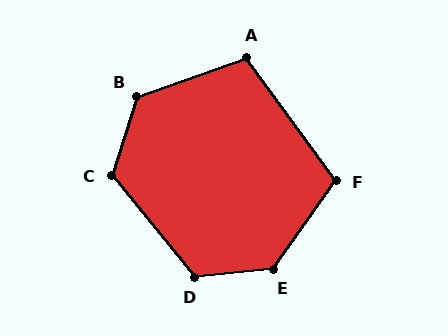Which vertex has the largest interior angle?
E, at approximately 131 degrees.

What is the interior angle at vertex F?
Approximately 109 degrees (obtuse).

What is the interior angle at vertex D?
Approximately 124 degrees (obtuse).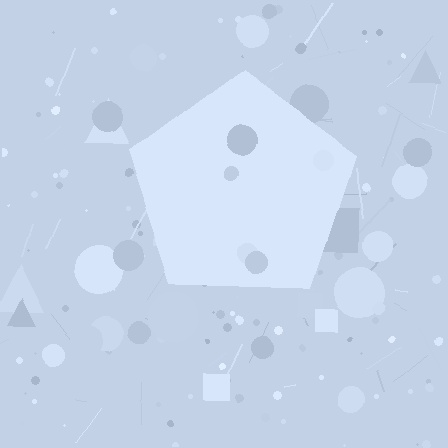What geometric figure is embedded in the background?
A pentagon is embedded in the background.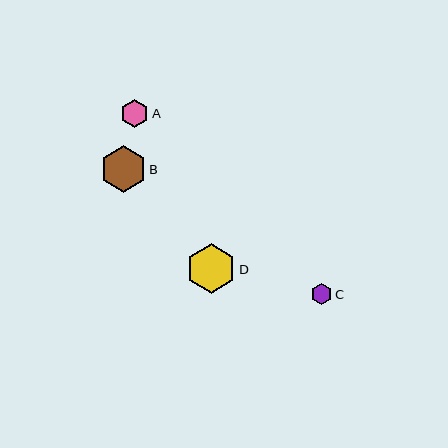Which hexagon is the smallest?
Hexagon C is the smallest with a size of approximately 20 pixels.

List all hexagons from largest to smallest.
From largest to smallest: D, B, A, C.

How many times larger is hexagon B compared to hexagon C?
Hexagon B is approximately 2.3 times the size of hexagon C.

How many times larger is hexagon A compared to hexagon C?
Hexagon A is approximately 1.4 times the size of hexagon C.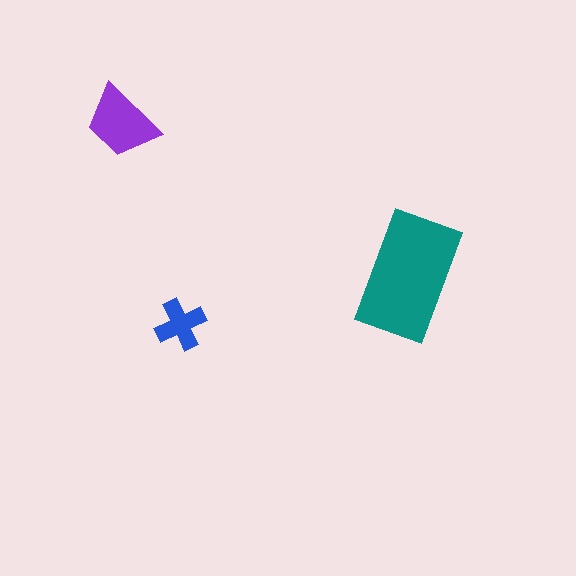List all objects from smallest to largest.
The blue cross, the purple trapezoid, the teal rectangle.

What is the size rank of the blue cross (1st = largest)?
3rd.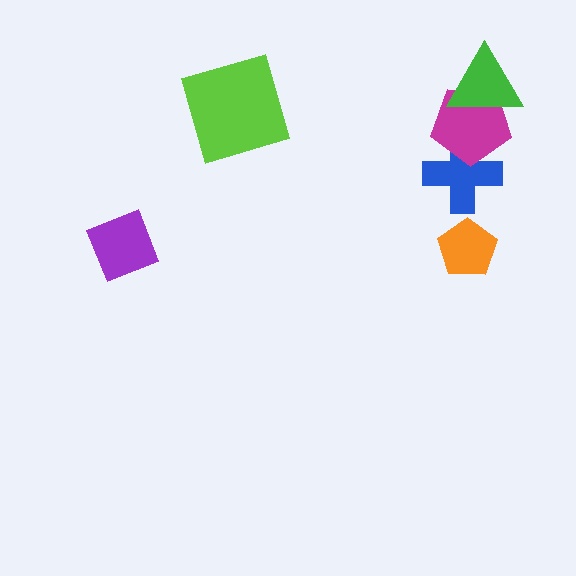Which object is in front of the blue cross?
The magenta pentagon is in front of the blue cross.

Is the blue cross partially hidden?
Yes, it is partially covered by another shape.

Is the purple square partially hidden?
No, no other shape covers it.